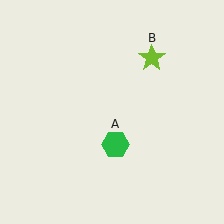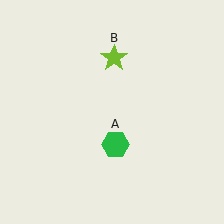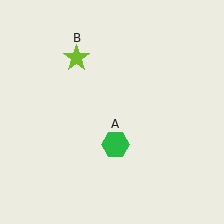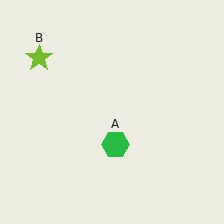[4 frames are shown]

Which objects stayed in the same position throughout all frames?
Green hexagon (object A) remained stationary.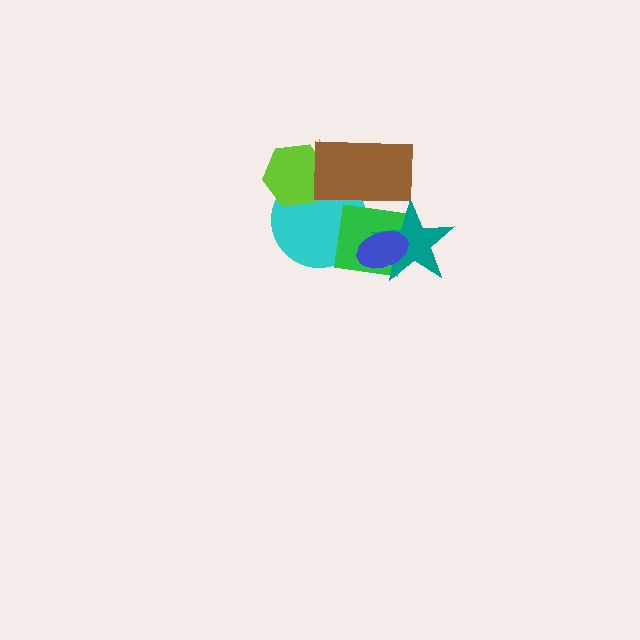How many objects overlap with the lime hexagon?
3 objects overlap with the lime hexagon.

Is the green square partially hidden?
Yes, it is partially covered by another shape.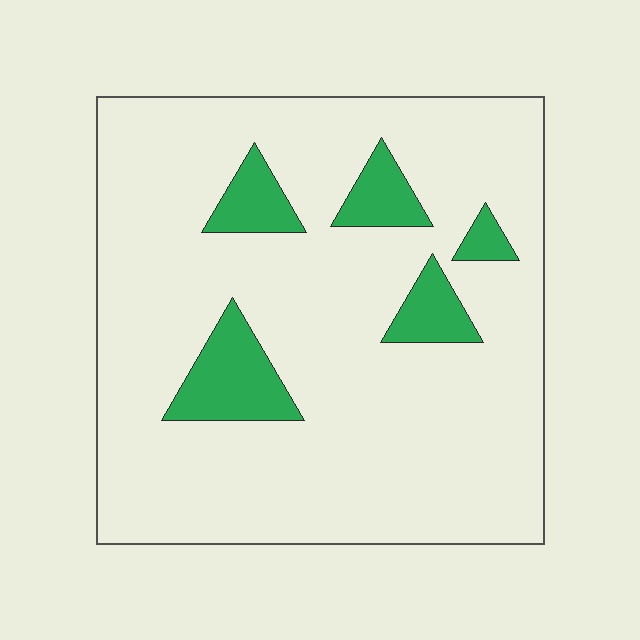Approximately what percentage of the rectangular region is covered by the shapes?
Approximately 15%.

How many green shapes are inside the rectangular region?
5.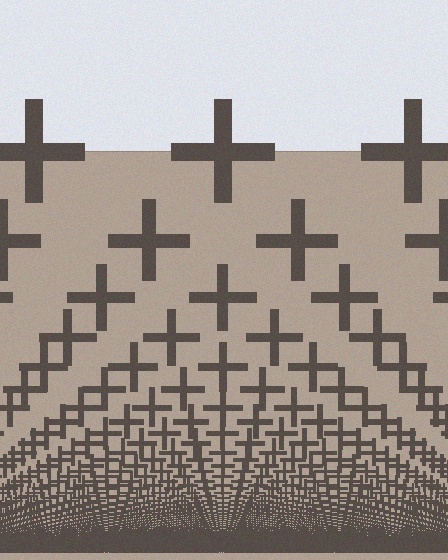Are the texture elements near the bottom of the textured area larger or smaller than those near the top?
Smaller. The gradient is inverted — elements near the bottom are smaller and denser.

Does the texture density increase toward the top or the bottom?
Density increases toward the bottom.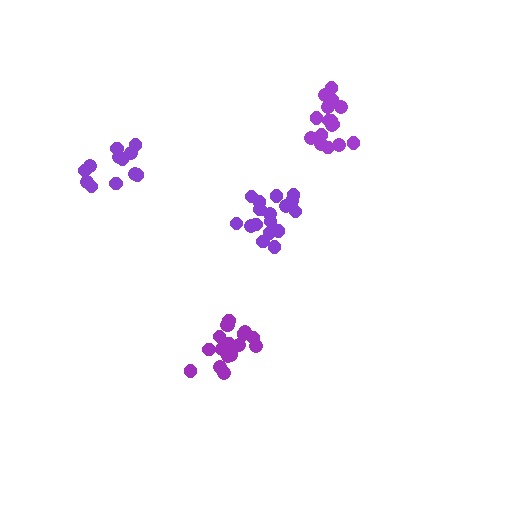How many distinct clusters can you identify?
There are 4 distinct clusters.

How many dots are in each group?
Group 1: 12 dots, Group 2: 18 dots, Group 3: 17 dots, Group 4: 17 dots (64 total).